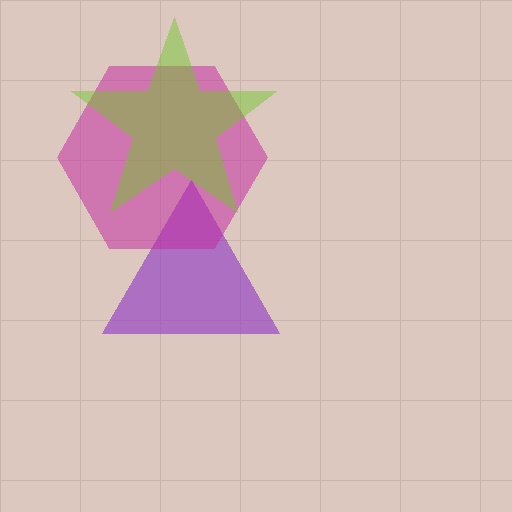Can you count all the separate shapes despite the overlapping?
Yes, there are 3 separate shapes.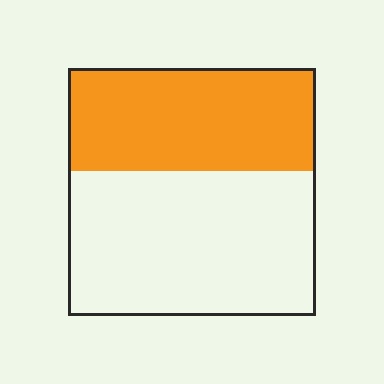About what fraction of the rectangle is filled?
About two fifths (2/5).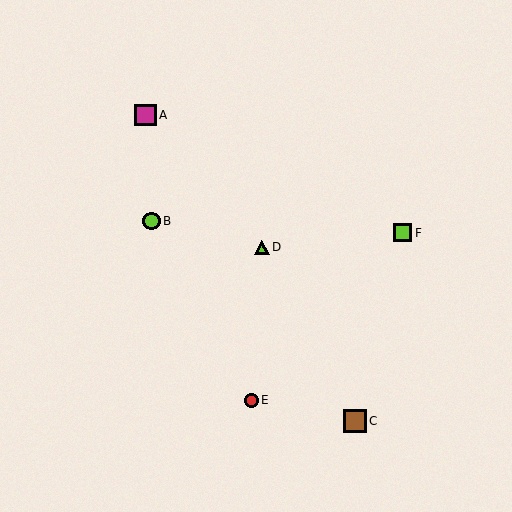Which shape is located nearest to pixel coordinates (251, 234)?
The lime triangle (labeled D) at (262, 247) is nearest to that location.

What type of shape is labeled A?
Shape A is a magenta square.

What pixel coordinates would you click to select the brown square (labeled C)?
Click at (355, 421) to select the brown square C.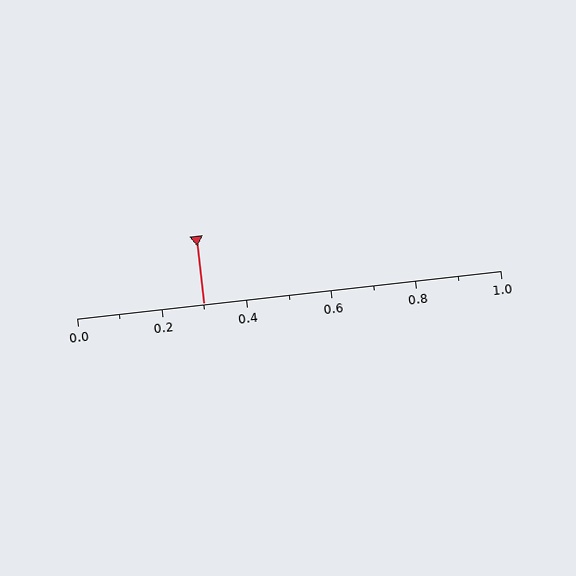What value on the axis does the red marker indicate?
The marker indicates approximately 0.3.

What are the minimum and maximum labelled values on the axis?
The axis runs from 0.0 to 1.0.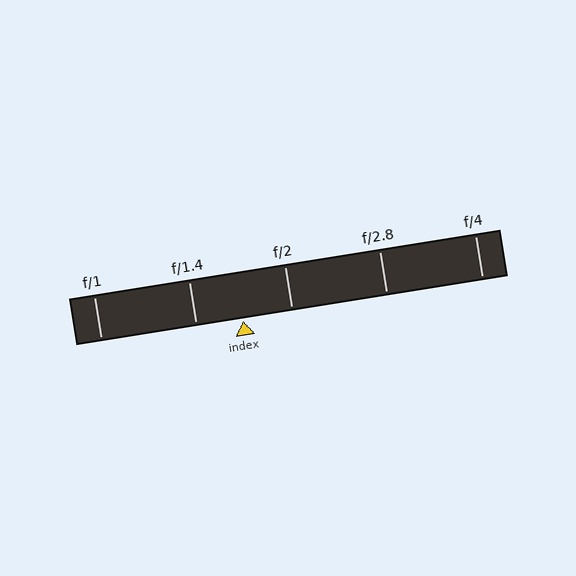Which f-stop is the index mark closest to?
The index mark is closest to f/1.4.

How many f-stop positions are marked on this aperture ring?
There are 5 f-stop positions marked.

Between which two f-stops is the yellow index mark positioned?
The index mark is between f/1.4 and f/2.